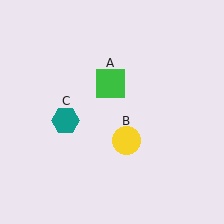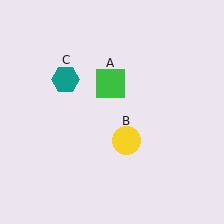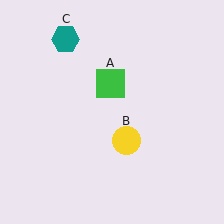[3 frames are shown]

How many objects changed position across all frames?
1 object changed position: teal hexagon (object C).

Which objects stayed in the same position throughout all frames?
Green square (object A) and yellow circle (object B) remained stationary.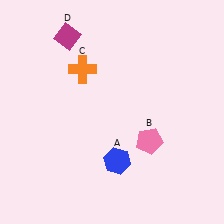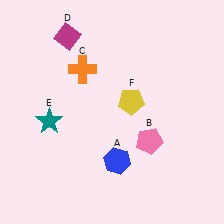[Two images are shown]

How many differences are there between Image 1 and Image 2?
There are 2 differences between the two images.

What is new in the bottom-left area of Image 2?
A teal star (E) was added in the bottom-left area of Image 2.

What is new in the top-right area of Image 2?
A yellow pentagon (F) was added in the top-right area of Image 2.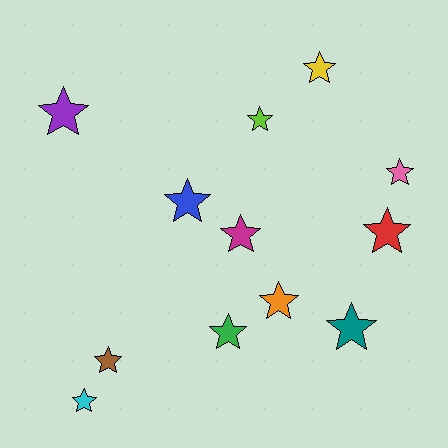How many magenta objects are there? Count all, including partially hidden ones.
There is 1 magenta object.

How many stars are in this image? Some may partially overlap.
There are 12 stars.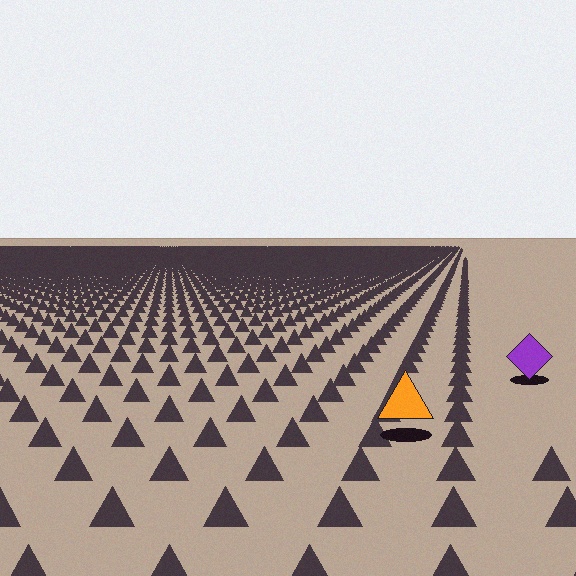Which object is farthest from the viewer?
The purple diamond is farthest from the viewer. It appears smaller and the ground texture around it is denser.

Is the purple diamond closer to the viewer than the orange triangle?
No. The orange triangle is closer — you can tell from the texture gradient: the ground texture is coarser near it.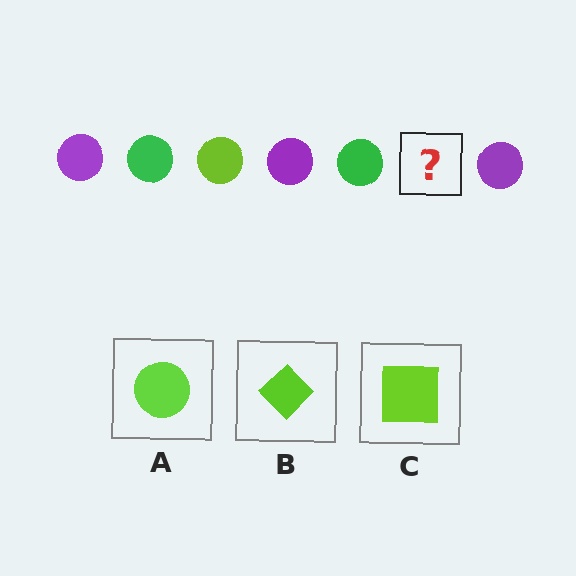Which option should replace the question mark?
Option A.